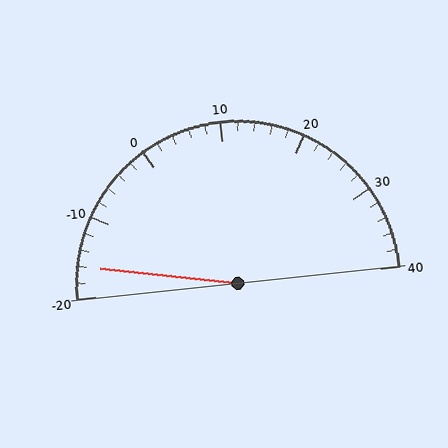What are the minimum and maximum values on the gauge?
The gauge ranges from -20 to 40.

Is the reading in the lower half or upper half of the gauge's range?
The reading is in the lower half of the range (-20 to 40).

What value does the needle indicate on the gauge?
The needle indicates approximately -16.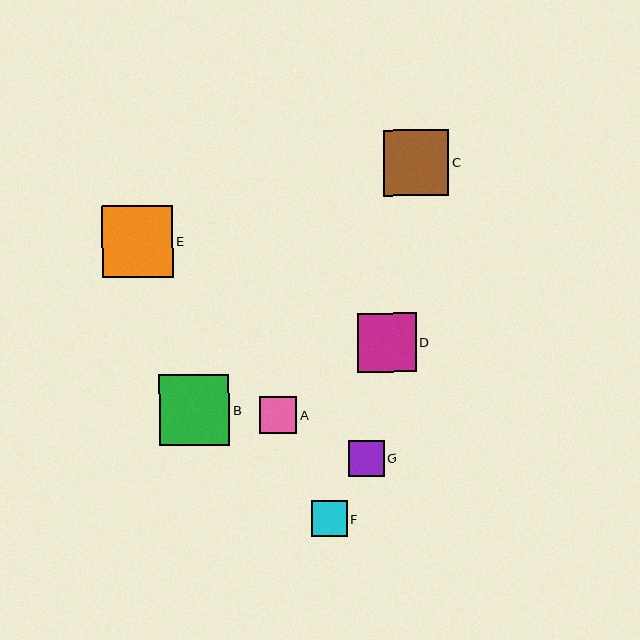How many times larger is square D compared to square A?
Square D is approximately 1.6 times the size of square A.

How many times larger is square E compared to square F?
Square E is approximately 2.0 times the size of square F.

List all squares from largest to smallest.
From largest to smallest: E, B, C, D, A, G, F.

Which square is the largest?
Square E is the largest with a size of approximately 71 pixels.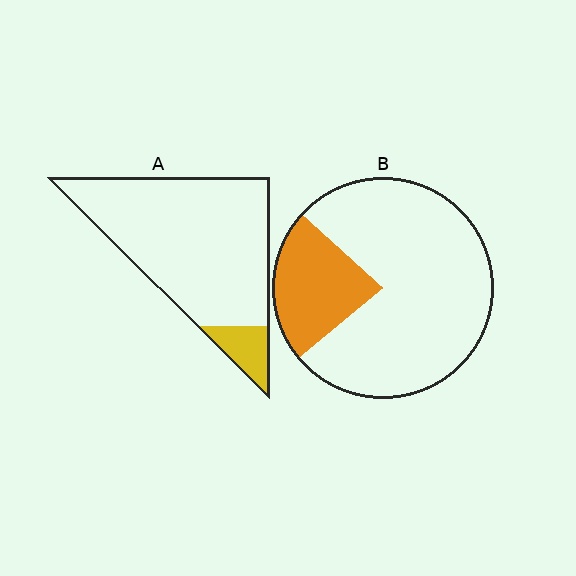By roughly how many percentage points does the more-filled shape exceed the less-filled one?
By roughly 10 percentage points (B over A).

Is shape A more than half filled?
No.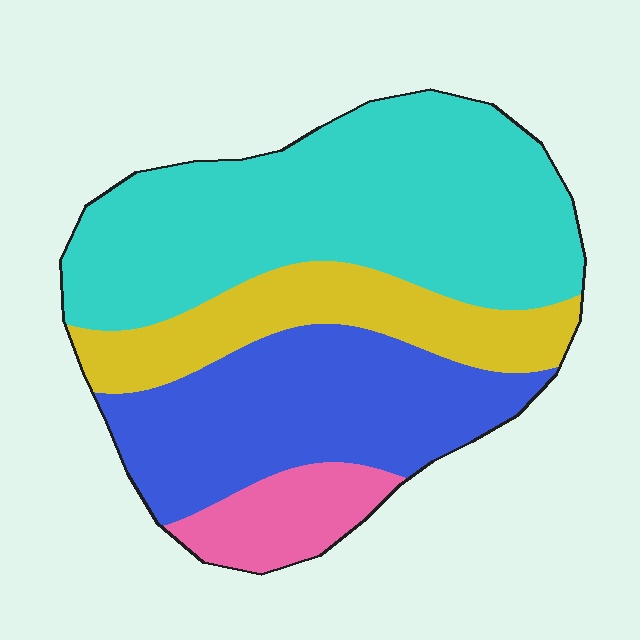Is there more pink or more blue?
Blue.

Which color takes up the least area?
Pink, at roughly 10%.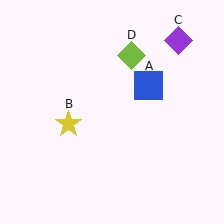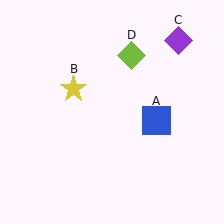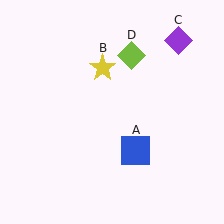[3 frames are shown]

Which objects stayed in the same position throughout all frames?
Purple diamond (object C) and lime diamond (object D) remained stationary.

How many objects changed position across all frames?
2 objects changed position: blue square (object A), yellow star (object B).